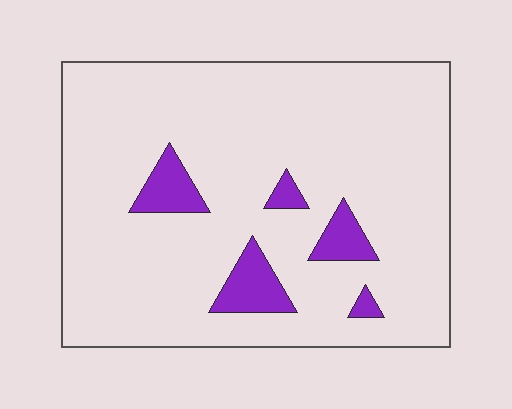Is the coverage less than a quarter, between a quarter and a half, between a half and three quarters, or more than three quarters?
Less than a quarter.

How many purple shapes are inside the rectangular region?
5.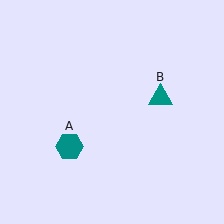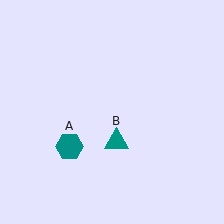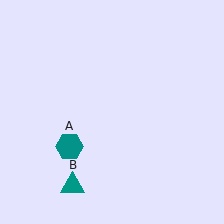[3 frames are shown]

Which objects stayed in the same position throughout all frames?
Teal hexagon (object A) remained stationary.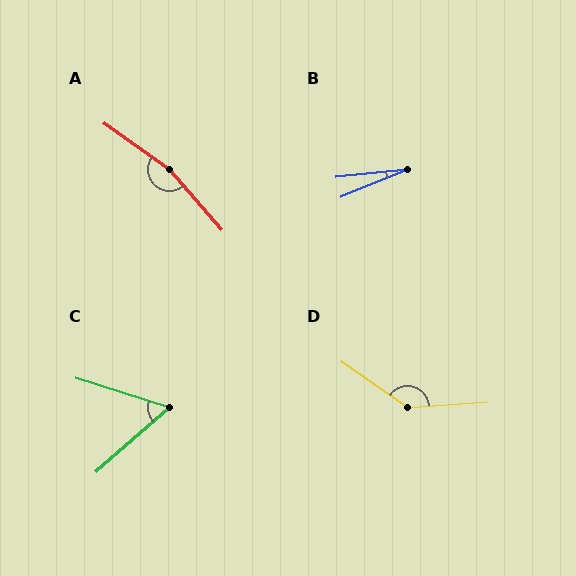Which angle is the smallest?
B, at approximately 17 degrees.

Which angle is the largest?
A, at approximately 166 degrees.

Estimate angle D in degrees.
Approximately 141 degrees.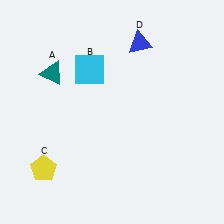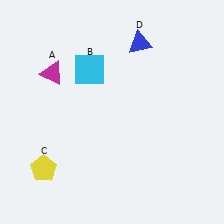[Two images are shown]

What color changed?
The triangle (A) changed from teal in Image 1 to magenta in Image 2.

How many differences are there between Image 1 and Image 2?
There is 1 difference between the two images.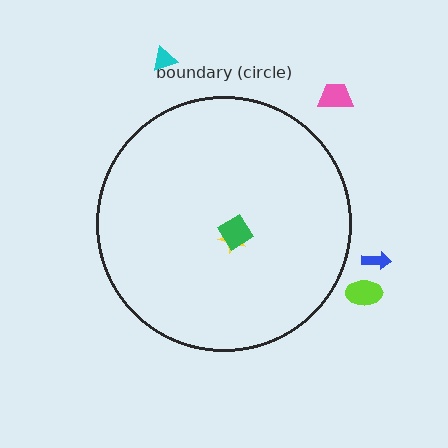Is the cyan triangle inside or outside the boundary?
Outside.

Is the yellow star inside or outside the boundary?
Inside.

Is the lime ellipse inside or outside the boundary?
Outside.